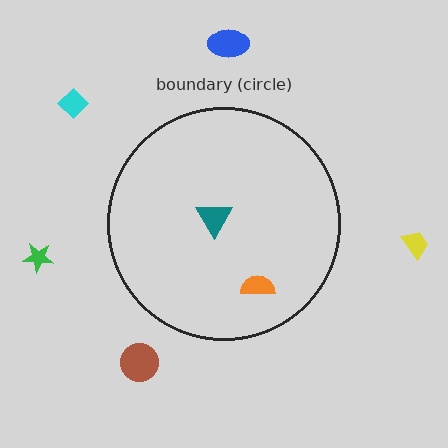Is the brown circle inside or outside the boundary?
Outside.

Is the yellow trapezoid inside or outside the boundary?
Outside.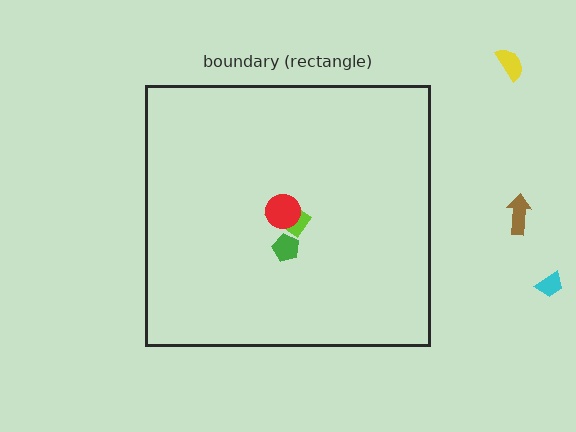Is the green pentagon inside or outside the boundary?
Inside.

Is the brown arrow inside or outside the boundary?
Outside.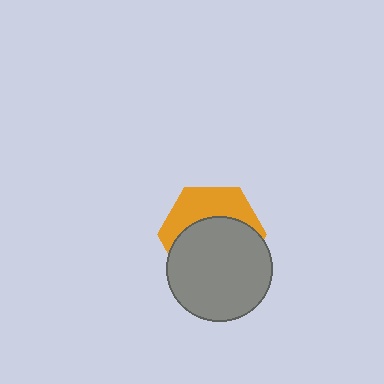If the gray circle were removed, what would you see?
You would see the complete orange hexagon.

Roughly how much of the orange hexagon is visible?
A small part of it is visible (roughly 39%).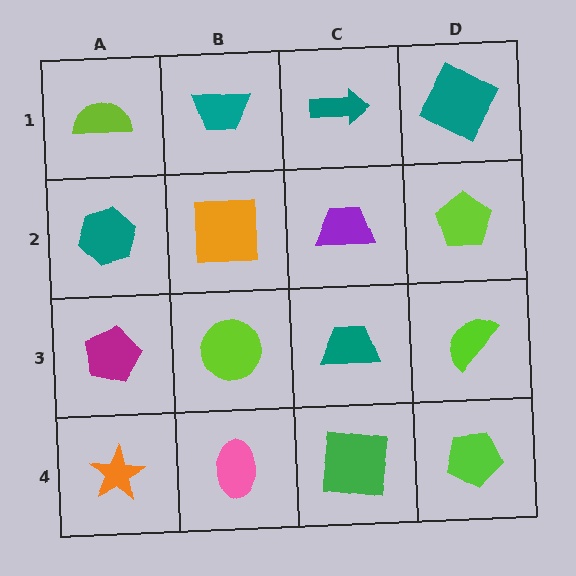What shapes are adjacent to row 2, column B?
A teal trapezoid (row 1, column B), a lime circle (row 3, column B), a teal hexagon (row 2, column A), a purple trapezoid (row 2, column C).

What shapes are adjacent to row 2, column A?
A lime semicircle (row 1, column A), a magenta pentagon (row 3, column A), an orange square (row 2, column B).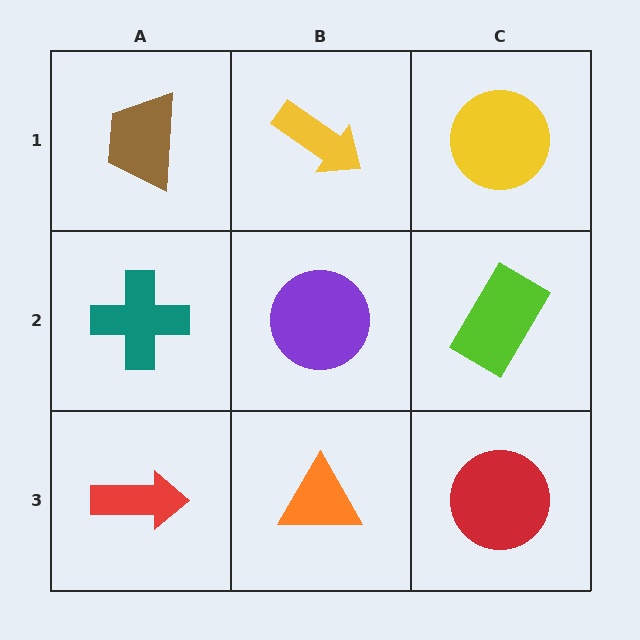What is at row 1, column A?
A brown trapezoid.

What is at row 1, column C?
A yellow circle.